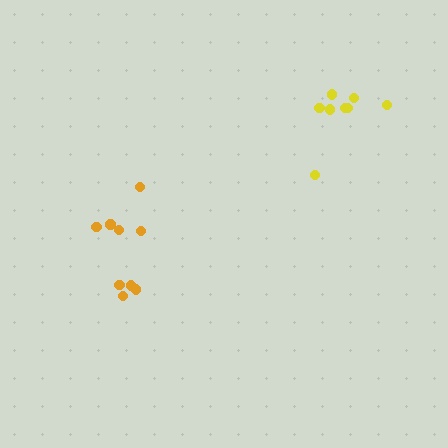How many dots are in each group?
Group 1: 9 dots, Group 2: 8 dots (17 total).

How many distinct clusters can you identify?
There are 2 distinct clusters.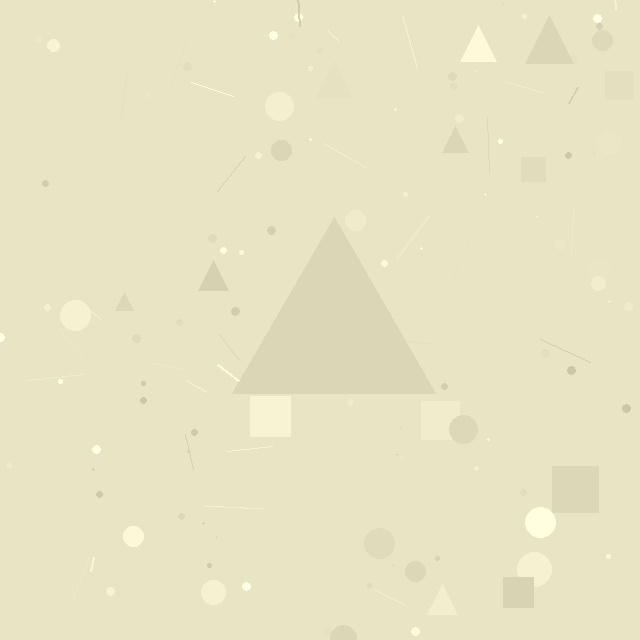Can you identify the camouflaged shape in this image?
The camouflaged shape is a triangle.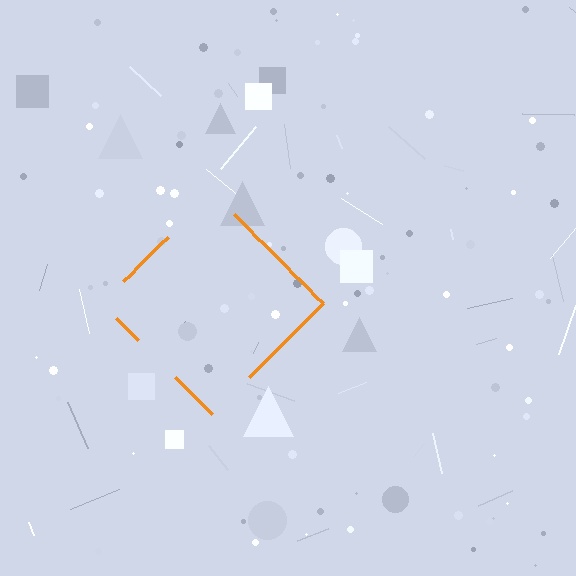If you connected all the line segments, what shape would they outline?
They would outline a diamond.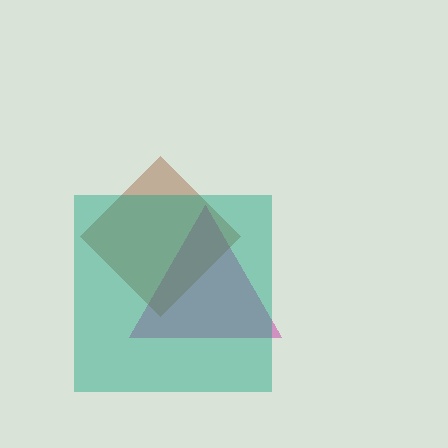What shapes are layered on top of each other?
The layered shapes are: a magenta triangle, a brown diamond, a teal square.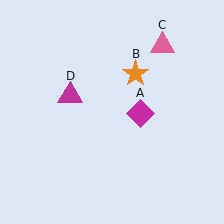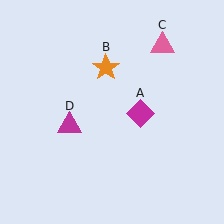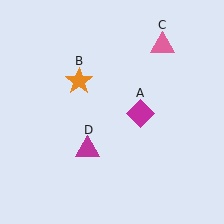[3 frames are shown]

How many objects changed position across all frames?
2 objects changed position: orange star (object B), magenta triangle (object D).